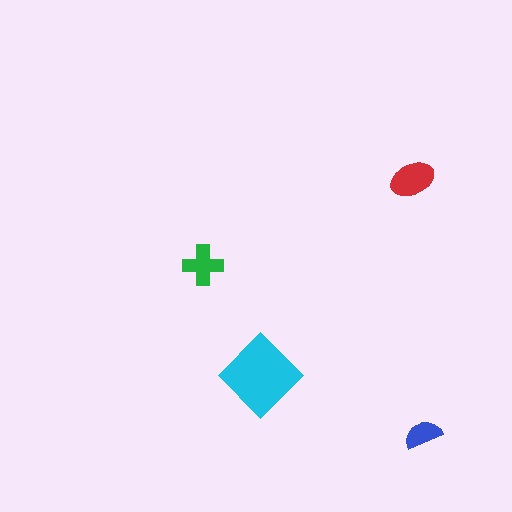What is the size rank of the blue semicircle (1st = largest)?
4th.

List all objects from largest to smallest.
The cyan diamond, the red ellipse, the green cross, the blue semicircle.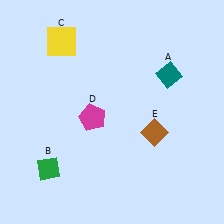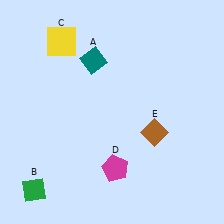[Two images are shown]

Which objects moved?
The objects that moved are: the teal diamond (A), the green diamond (B), the magenta pentagon (D).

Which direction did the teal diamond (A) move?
The teal diamond (A) moved left.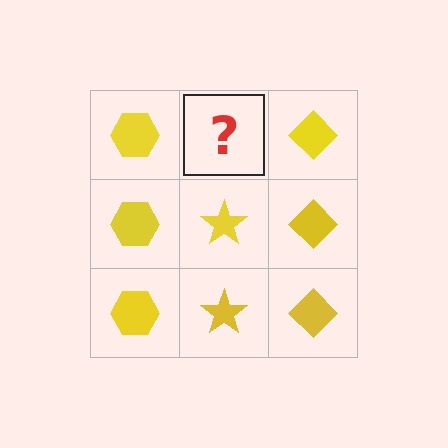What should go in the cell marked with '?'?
The missing cell should contain a yellow star.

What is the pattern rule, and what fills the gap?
The rule is that each column has a consistent shape. The gap should be filled with a yellow star.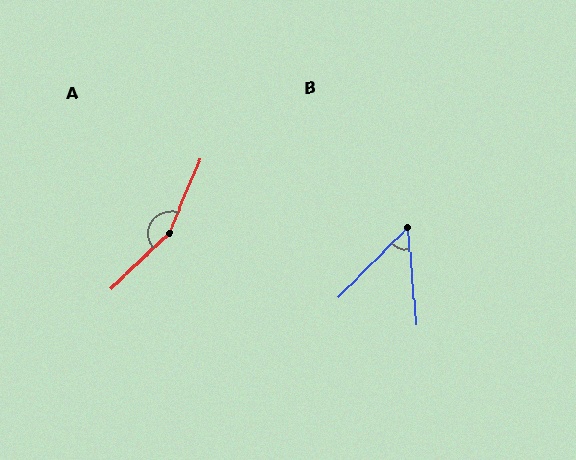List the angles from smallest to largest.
B (50°), A (156°).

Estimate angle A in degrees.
Approximately 156 degrees.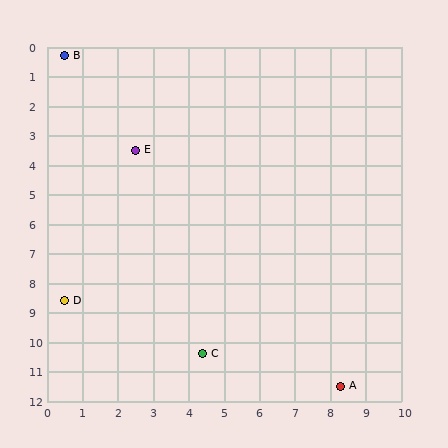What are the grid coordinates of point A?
Point A is at approximately (8.3, 11.5).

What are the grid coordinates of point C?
Point C is at approximately (4.4, 10.4).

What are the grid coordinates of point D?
Point D is at approximately (0.5, 8.6).